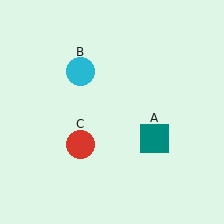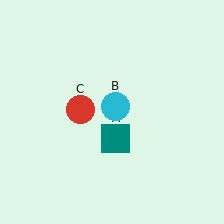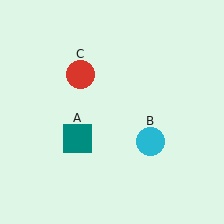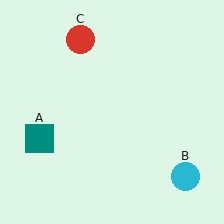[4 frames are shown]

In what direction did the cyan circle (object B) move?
The cyan circle (object B) moved down and to the right.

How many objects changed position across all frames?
3 objects changed position: teal square (object A), cyan circle (object B), red circle (object C).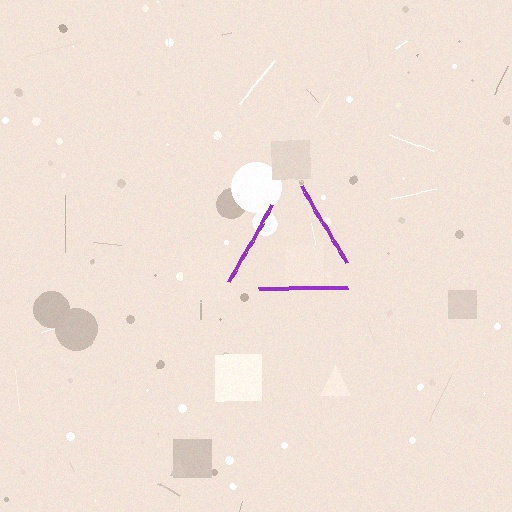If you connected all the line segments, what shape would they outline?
They would outline a triangle.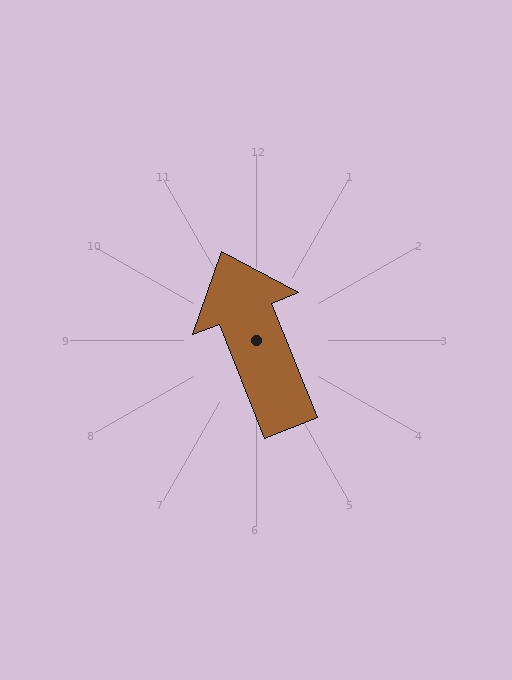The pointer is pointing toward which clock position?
Roughly 11 o'clock.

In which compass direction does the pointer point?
North.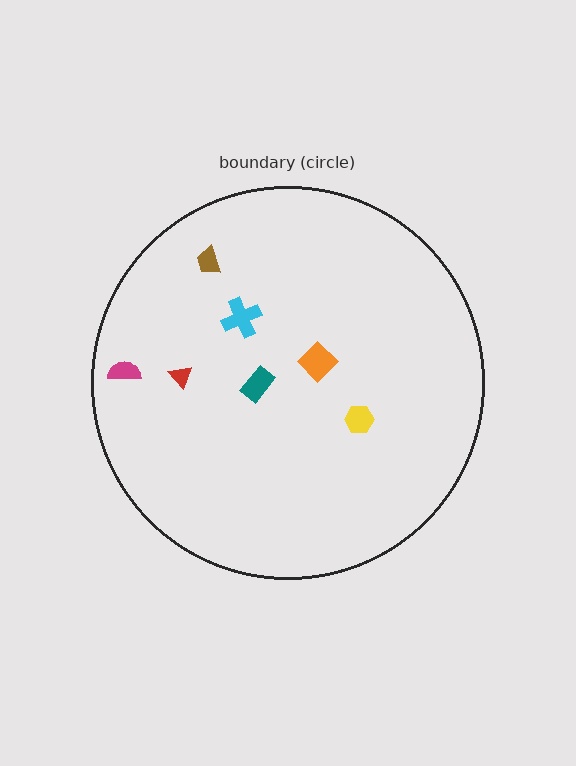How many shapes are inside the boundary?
7 inside, 0 outside.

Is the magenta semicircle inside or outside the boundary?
Inside.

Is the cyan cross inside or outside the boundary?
Inside.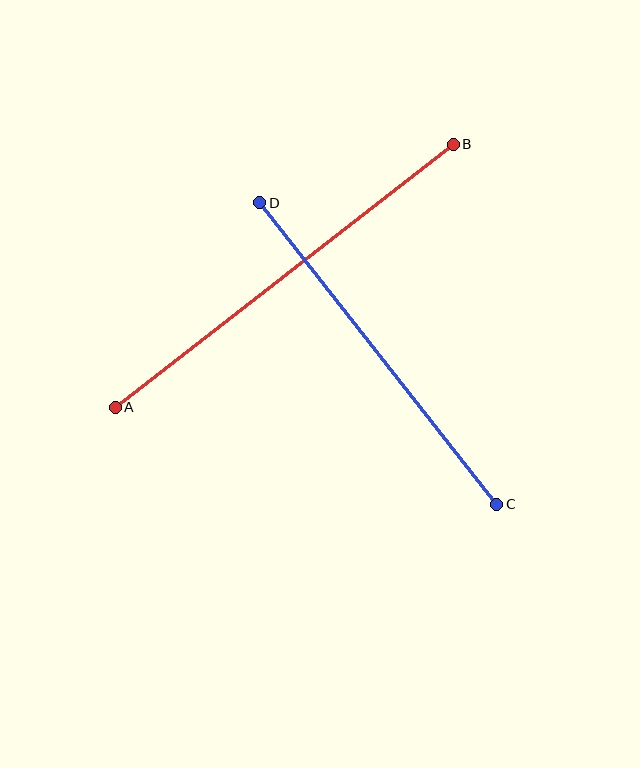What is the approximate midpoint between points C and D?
The midpoint is at approximately (378, 353) pixels.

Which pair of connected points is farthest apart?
Points A and B are farthest apart.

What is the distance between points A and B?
The distance is approximately 428 pixels.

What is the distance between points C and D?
The distance is approximately 384 pixels.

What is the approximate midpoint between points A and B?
The midpoint is at approximately (284, 276) pixels.